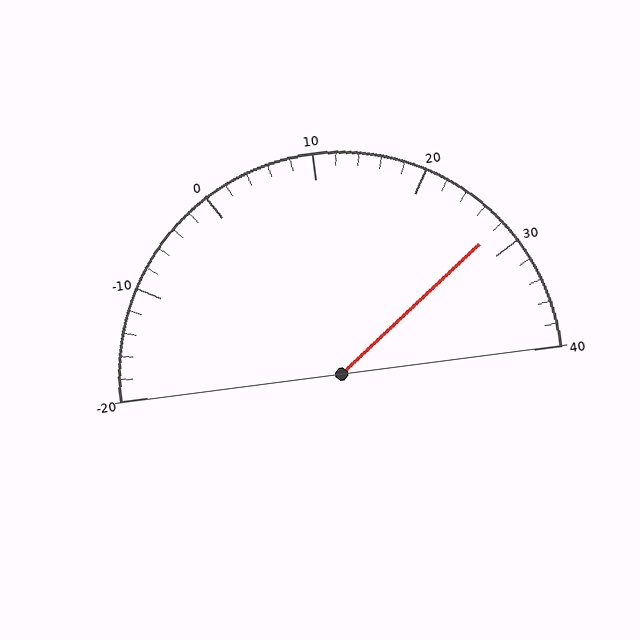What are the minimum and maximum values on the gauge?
The gauge ranges from -20 to 40.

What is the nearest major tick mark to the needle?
The nearest major tick mark is 30.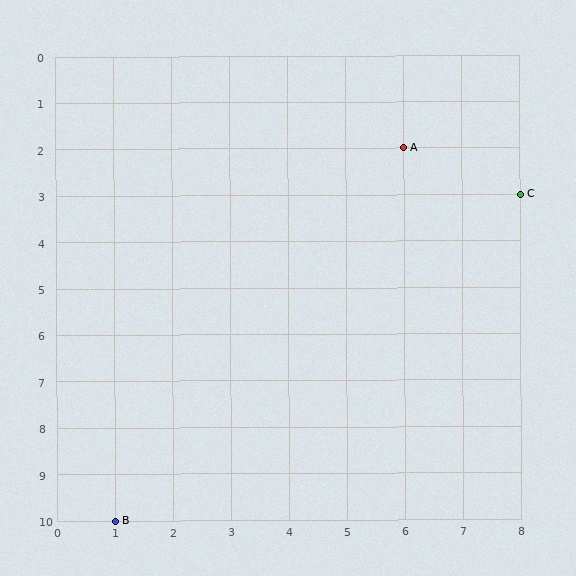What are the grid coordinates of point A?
Point A is at grid coordinates (6, 2).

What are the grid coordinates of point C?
Point C is at grid coordinates (8, 3).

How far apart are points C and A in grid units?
Points C and A are 2 columns and 1 row apart (about 2.2 grid units diagonally).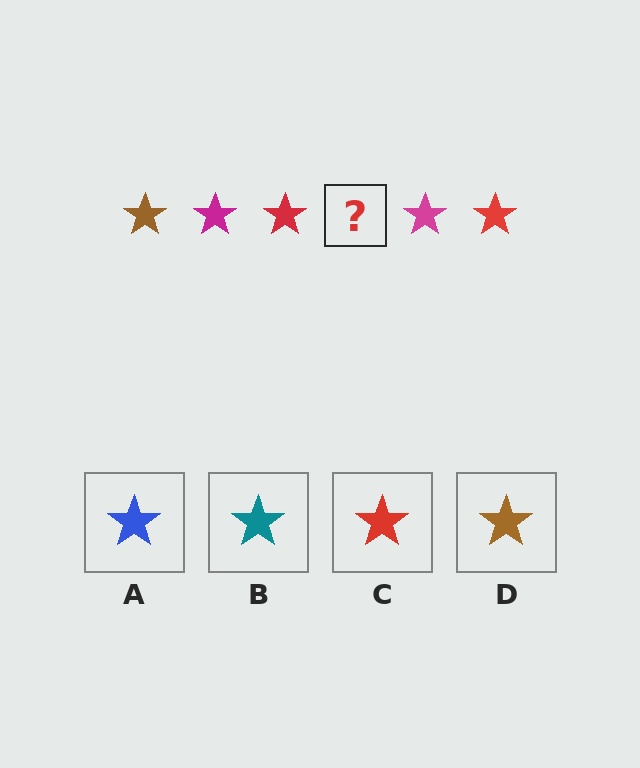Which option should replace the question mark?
Option D.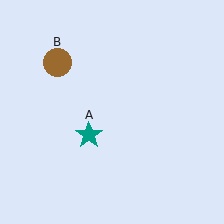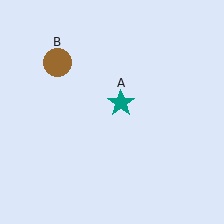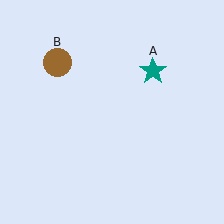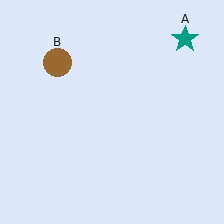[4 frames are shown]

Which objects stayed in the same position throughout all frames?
Brown circle (object B) remained stationary.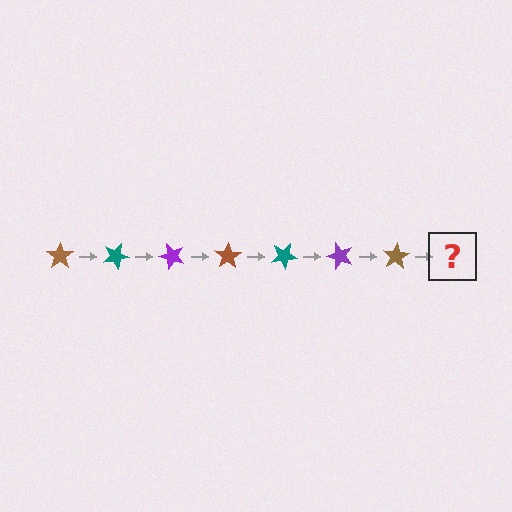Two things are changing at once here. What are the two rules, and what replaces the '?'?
The two rules are that it rotates 25 degrees each step and the color cycles through brown, teal, and purple. The '?' should be a teal star, rotated 175 degrees from the start.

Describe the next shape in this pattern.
It should be a teal star, rotated 175 degrees from the start.